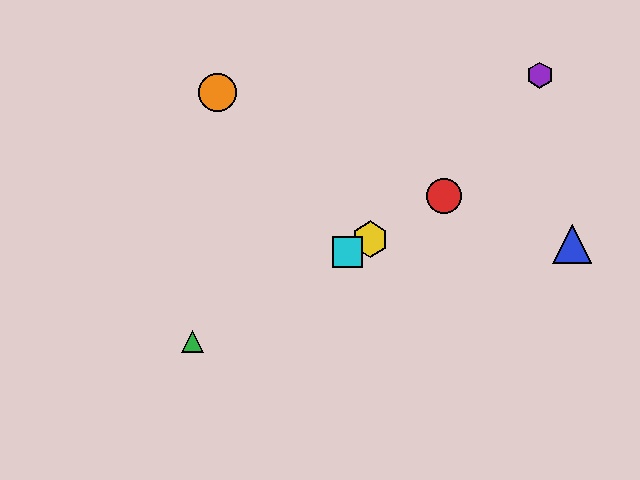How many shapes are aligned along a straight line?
4 shapes (the red circle, the green triangle, the yellow hexagon, the cyan square) are aligned along a straight line.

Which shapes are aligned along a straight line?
The red circle, the green triangle, the yellow hexagon, the cyan square are aligned along a straight line.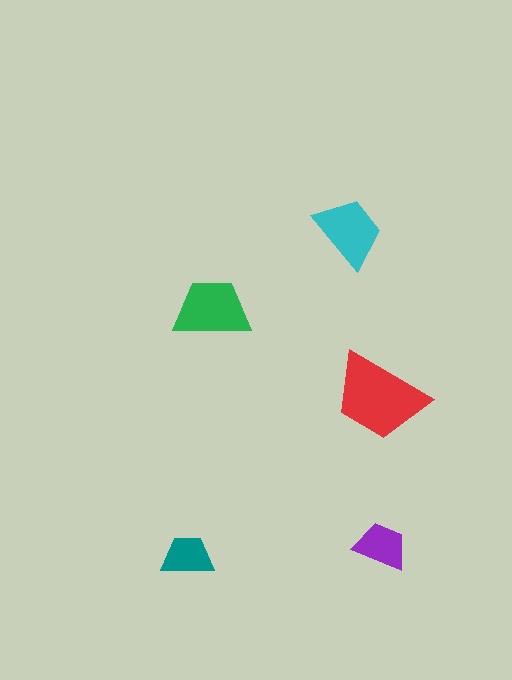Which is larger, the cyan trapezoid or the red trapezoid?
The red one.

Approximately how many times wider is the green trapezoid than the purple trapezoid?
About 1.5 times wider.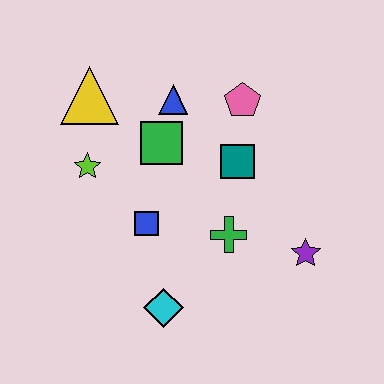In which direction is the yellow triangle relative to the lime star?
The yellow triangle is above the lime star.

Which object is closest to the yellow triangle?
The lime star is closest to the yellow triangle.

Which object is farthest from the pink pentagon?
The cyan diamond is farthest from the pink pentagon.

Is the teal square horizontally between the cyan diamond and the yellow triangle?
No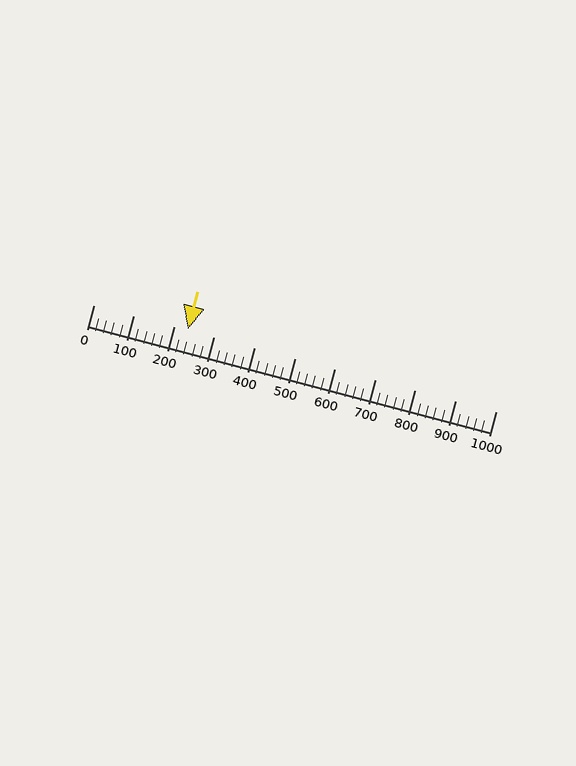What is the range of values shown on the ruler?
The ruler shows values from 0 to 1000.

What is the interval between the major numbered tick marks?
The major tick marks are spaced 100 units apart.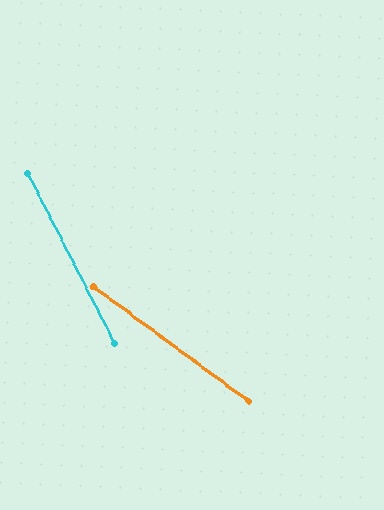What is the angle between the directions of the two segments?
Approximately 27 degrees.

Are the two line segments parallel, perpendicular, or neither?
Neither parallel nor perpendicular — they differ by about 27°.